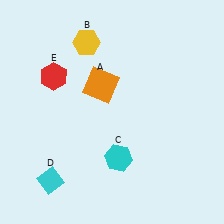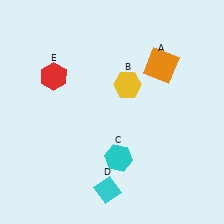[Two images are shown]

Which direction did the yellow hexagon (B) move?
The yellow hexagon (B) moved down.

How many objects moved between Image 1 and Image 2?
3 objects moved between the two images.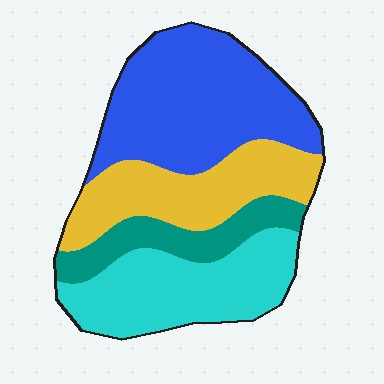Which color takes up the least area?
Teal, at roughly 15%.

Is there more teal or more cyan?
Cyan.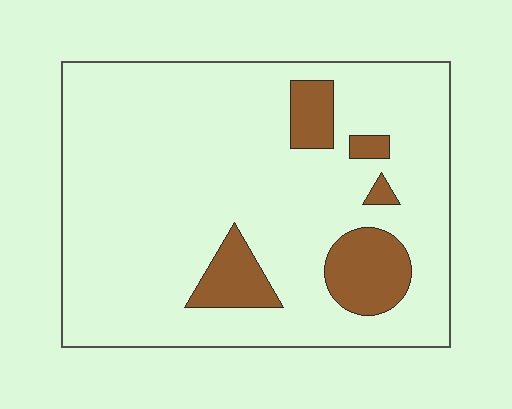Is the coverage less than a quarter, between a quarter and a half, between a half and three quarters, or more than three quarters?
Less than a quarter.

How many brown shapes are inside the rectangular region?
5.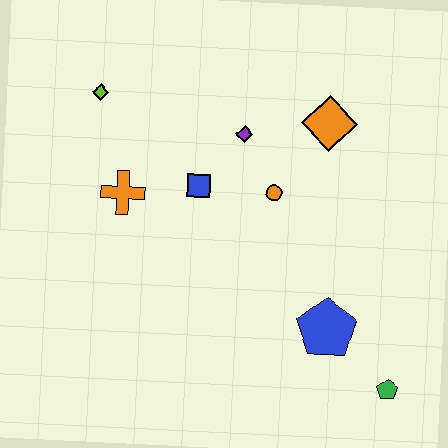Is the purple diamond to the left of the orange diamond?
Yes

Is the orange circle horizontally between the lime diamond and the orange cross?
No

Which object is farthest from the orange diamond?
The green pentagon is farthest from the orange diamond.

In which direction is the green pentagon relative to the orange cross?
The green pentagon is to the right of the orange cross.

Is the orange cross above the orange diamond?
No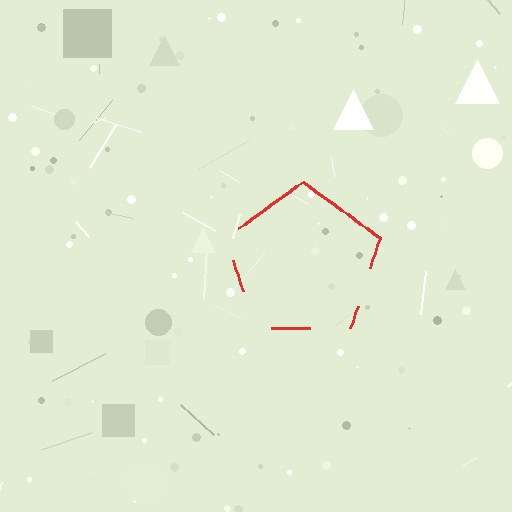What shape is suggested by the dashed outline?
The dashed outline suggests a pentagon.